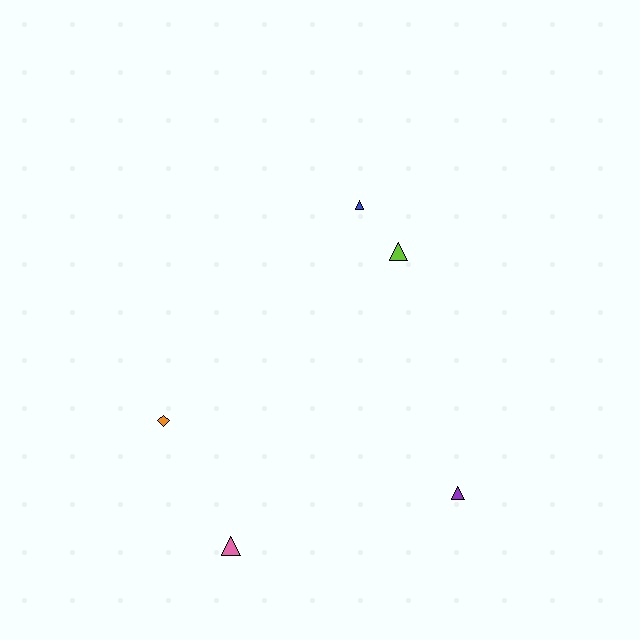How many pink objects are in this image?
There is 1 pink object.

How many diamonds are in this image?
There is 1 diamond.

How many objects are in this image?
There are 5 objects.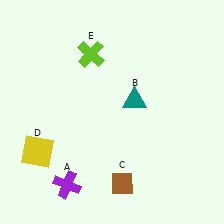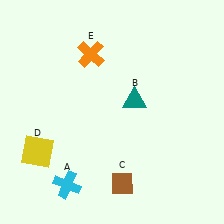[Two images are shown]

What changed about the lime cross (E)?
In Image 1, E is lime. In Image 2, it changed to orange.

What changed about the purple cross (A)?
In Image 1, A is purple. In Image 2, it changed to cyan.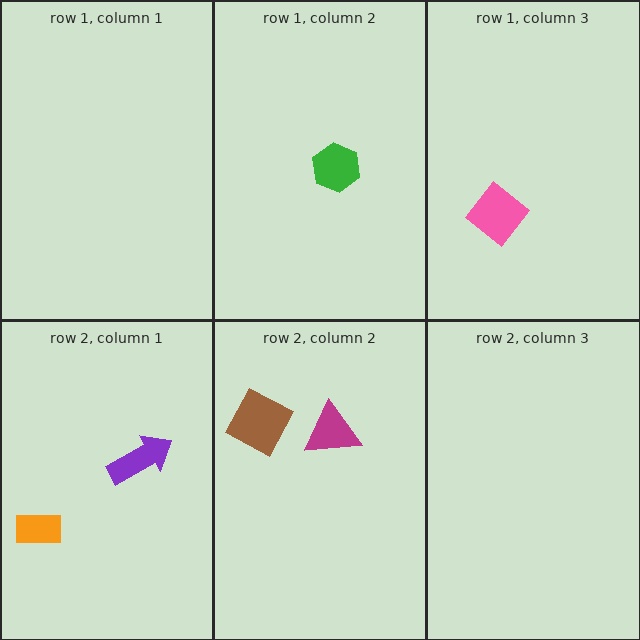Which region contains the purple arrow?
The row 2, column 1 region.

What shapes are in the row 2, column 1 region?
The orange rectangle, the purple arrow.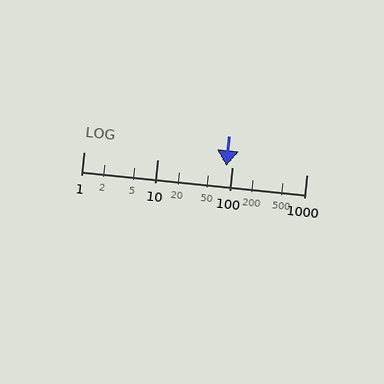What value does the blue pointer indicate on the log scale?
The pointer indicates approximately 84.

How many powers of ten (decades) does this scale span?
The scale spans 3 decades, from 1 to 1000.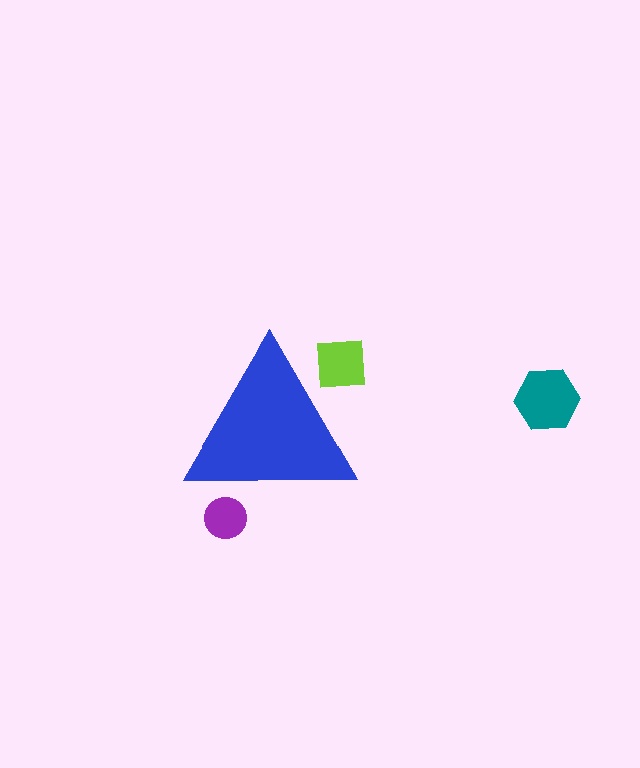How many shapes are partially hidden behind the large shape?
2 shapes are partially hidden.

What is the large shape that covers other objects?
A blue triangle.